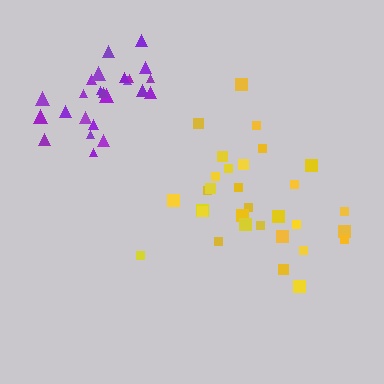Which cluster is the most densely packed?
Purple.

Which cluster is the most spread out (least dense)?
Yellow.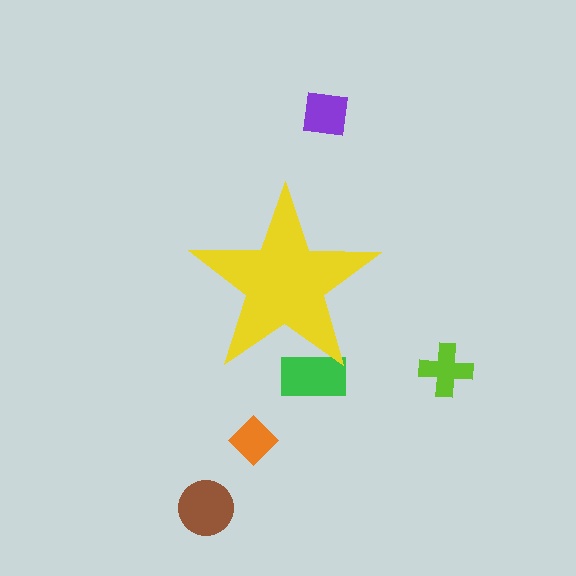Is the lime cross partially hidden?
No, the lime cross is fully visible.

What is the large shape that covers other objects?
A yellow star.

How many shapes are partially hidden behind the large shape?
1 shape is partially hidden.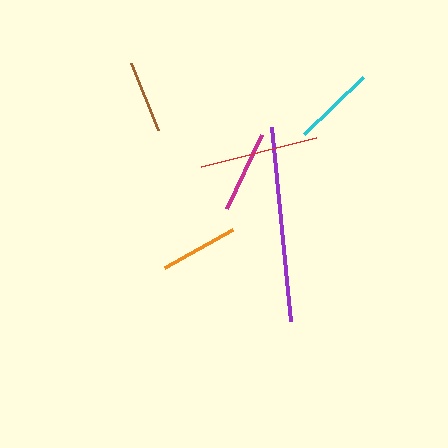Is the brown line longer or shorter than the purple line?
The purple line is longer than the brown line.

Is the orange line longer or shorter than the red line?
The red line is longer than the orange line.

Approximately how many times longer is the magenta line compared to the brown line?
The magenta line is approximately 1.1 times the length of the brown line.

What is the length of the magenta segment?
The magenta segment is approximately 82 pixels long.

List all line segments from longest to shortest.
From longest to shortest: purple, red, cyan, magenta, orange, brown.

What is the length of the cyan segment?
The cyan segment is approximately 82 pixels long.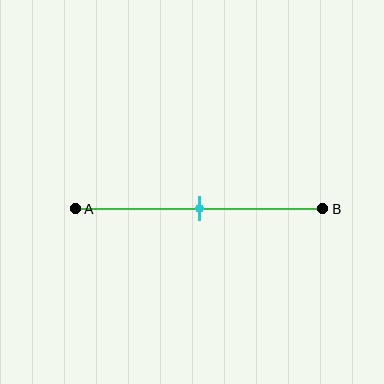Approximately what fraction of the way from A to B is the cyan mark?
The cyan mark is approximately 50% of the way from A to B.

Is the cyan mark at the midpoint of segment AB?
Yes, the mark is approximately at the midpoint.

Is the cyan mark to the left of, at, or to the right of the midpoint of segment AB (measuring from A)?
The cyan mark is approximately at the midpoint of segment AB.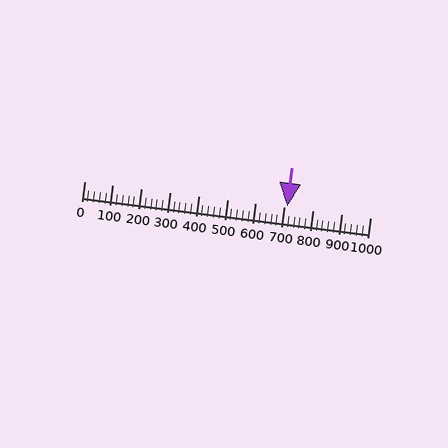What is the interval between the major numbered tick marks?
The major tick marks are spaced 100 units apart.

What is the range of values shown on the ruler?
The ruler shows values from 0 to 1000.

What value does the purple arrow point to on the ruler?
The purple arrow points to approximately 712.